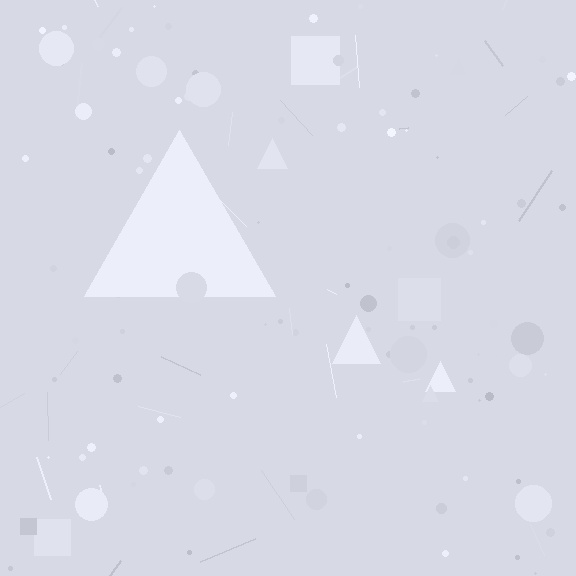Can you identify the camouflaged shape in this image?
The camouflaged shape is a triangle.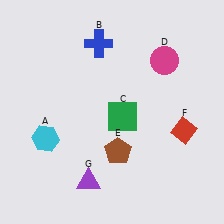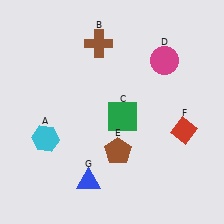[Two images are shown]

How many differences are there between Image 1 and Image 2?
There are 2 differences between the two images.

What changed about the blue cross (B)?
In Image 1, B is blue. In Image 2, it changed to brown.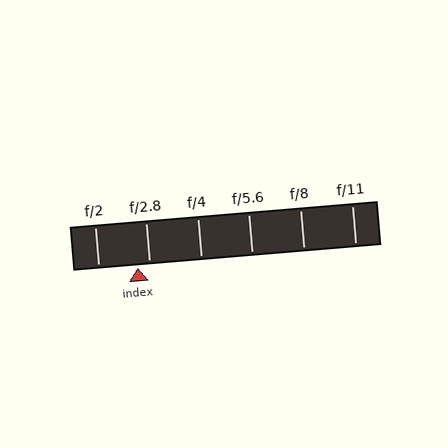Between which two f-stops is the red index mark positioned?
The index mark is between f/2 and f/2.8.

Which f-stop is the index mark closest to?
The index mark is closest to f/2.8.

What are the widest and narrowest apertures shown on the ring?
The widest aperture shown is f/2 and the narrowest is f/11.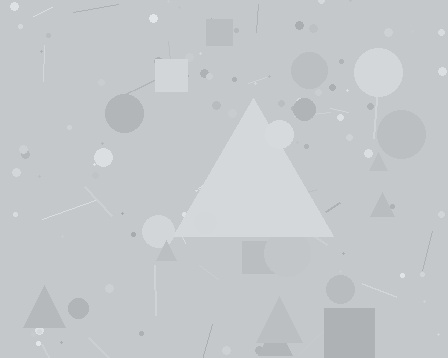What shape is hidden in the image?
A triangle is hidden in the image.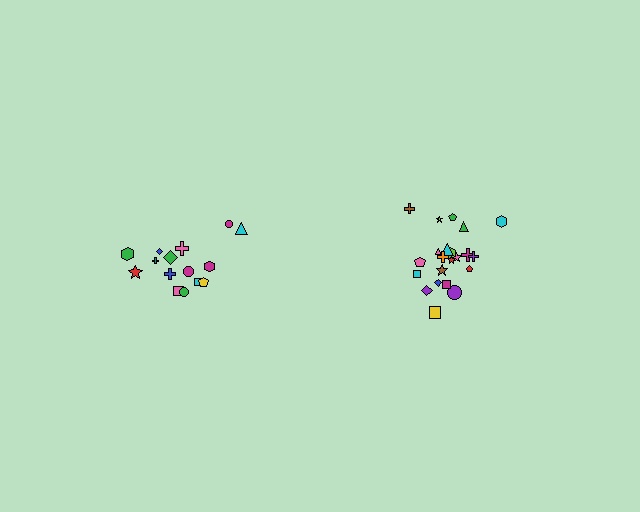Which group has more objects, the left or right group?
The right group.